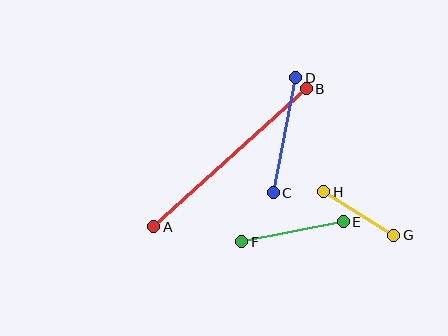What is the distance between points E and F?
The distance is approximately 104 pixels.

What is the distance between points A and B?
The distance is approximately 206 pixels.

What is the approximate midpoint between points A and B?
The midpoint is at approximately (230, 158) pixels.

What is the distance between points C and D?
The distance is approximately 118 pixels.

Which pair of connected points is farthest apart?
Points A and B are farthest apart.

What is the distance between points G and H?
The distance is approximately 83 pixels.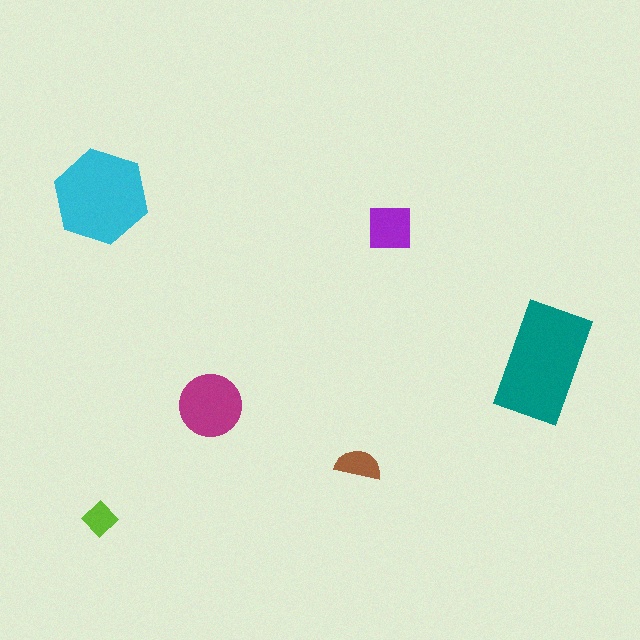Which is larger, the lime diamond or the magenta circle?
The magenta circle.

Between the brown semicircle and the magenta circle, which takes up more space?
The magenta circle.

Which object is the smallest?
The lime diamond.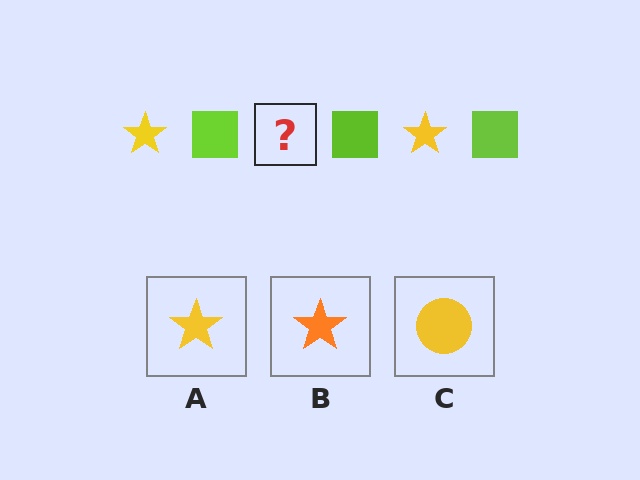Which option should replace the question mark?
Option A.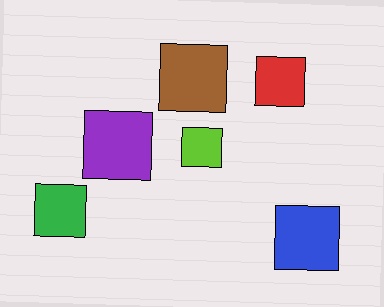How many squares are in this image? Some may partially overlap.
There are 6 squares.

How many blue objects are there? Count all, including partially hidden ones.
There is 1 blue object.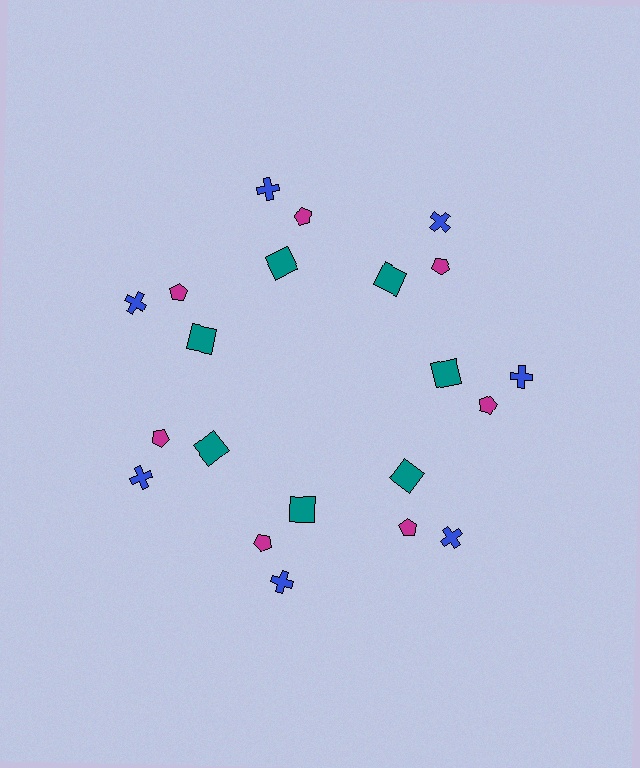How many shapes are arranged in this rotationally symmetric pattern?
There are 21 shapes, arranged in 7 groups of 3.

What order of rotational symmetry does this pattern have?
This pattern has 7-fold rotational symmetry.